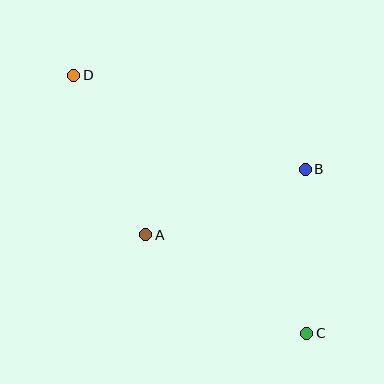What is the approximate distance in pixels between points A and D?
The distance between A and D is approximately 175 pixels.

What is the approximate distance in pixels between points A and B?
The distance between A and B is approximately 172 pixels.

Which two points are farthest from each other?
Points C and D are farthest from each other.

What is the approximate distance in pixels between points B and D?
The distance between B and D is approximately 250 pixels.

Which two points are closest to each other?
Points B and C are closest to each other.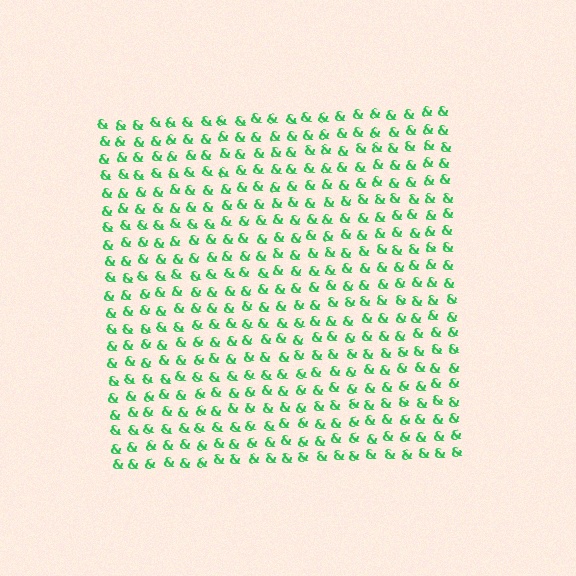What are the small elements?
The small elements are ampersands.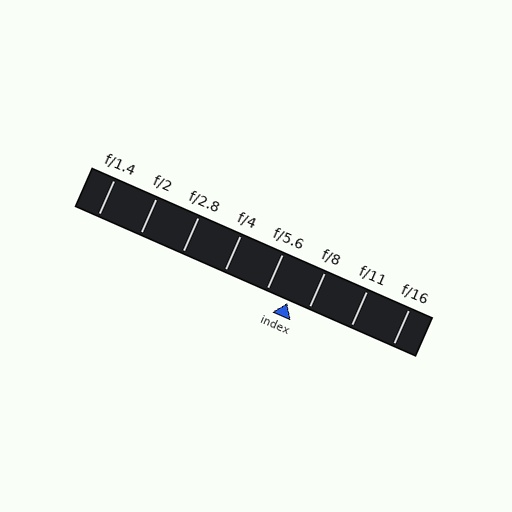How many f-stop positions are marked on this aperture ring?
There are 8 f-stop positions marked.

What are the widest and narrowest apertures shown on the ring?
The widest aperture shown is f/1.4 and the narrowest is f/16.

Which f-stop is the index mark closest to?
The index mark is closest to f/8.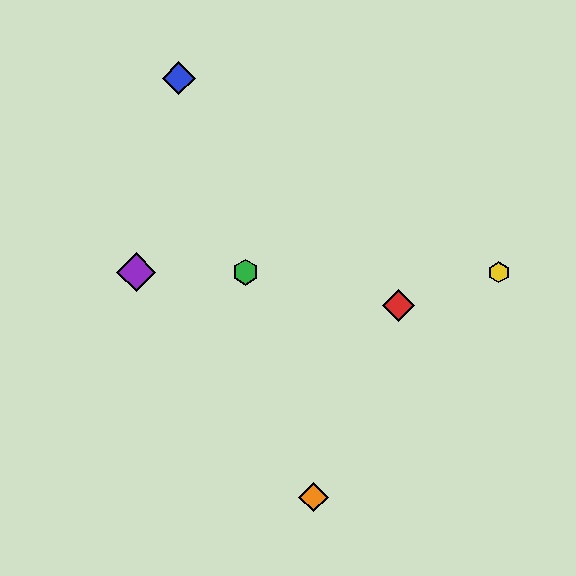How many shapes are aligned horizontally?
3 shapes (the green hexagon, the yellow hexagon, the purple diamond) are aligned horizontally.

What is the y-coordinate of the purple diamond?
The purple diamond is at y≈272.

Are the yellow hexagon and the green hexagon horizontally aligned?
Yes, both are at y≈272.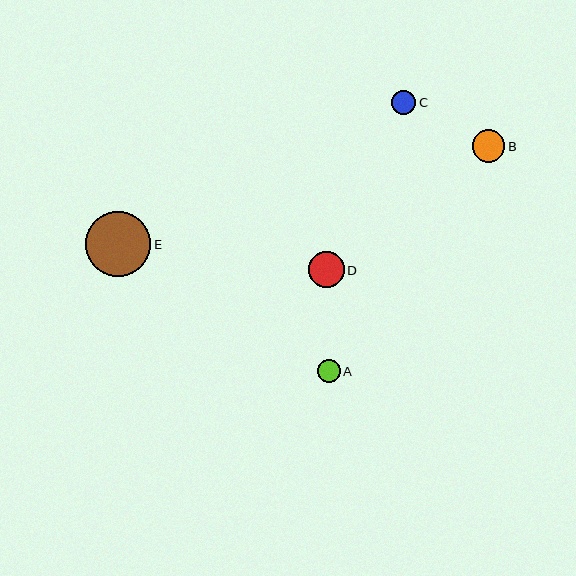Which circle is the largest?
Circle E is the largest with a size of approximately 65 pixels.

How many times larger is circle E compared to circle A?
Circle E is approximately 2.8 times the size of circle A.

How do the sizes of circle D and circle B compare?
Circle D and circle B are approximately the same size.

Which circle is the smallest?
Circle A is the smallest with a size of approximately 23 pixels.